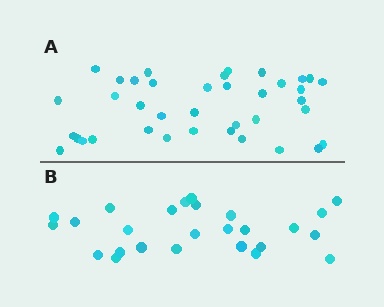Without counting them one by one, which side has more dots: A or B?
Region A (the top region) has more dots.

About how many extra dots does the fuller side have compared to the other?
Region A has roughly 12 or so more dots than region B.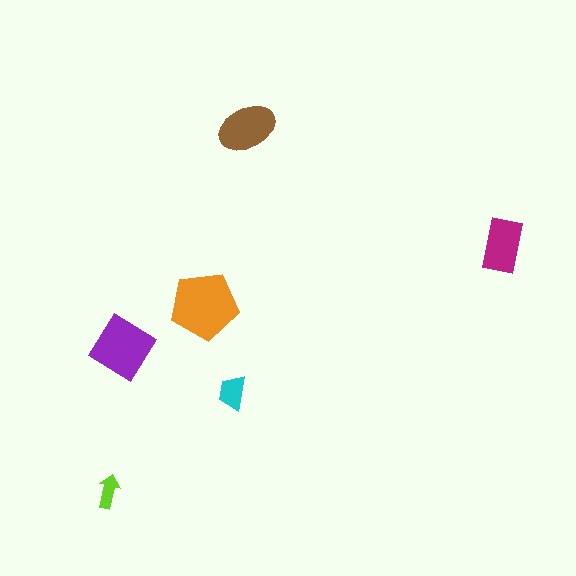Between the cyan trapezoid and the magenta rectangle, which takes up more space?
The magenta rectangle.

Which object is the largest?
The orange pentagon.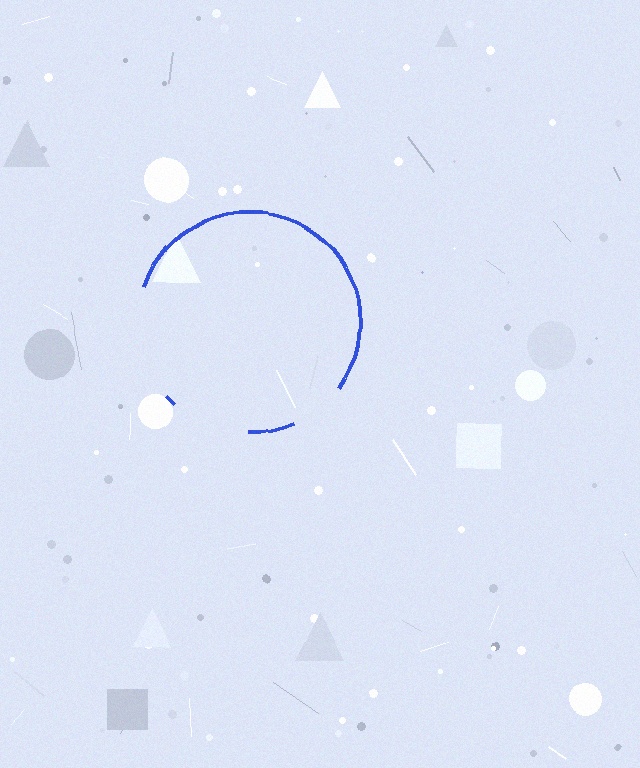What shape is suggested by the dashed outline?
The dashed outline suggests a circle.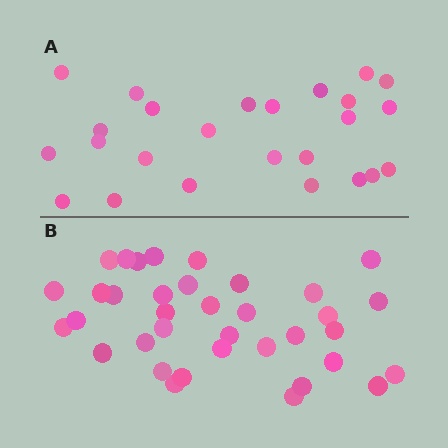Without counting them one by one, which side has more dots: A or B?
Region B (the bottom region) has more dots.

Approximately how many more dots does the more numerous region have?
Region B has roughly 12 or so more dots than region A.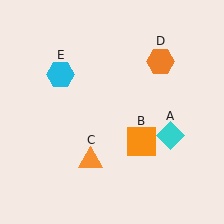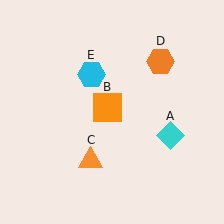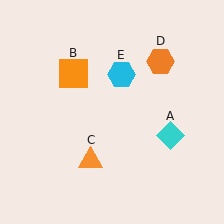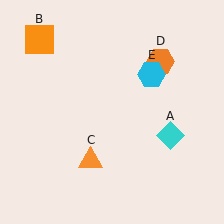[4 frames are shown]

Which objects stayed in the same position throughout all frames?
Cyan diamond (object A) and orange triangle (object C) and orange hexagon (object D) remained stationary.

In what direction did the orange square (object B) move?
The orange square (object B) moved up and to the left.